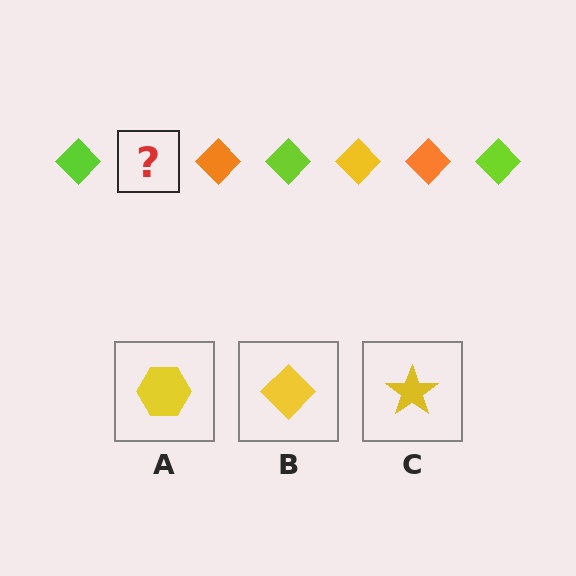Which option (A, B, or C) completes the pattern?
B.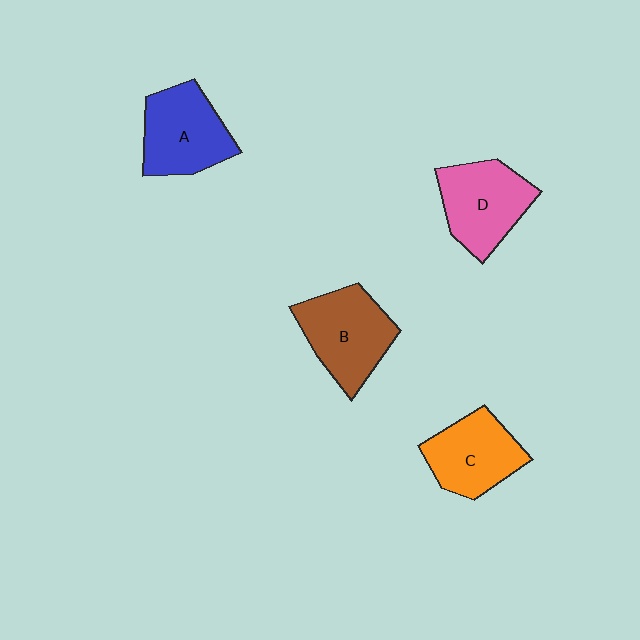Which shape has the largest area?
Shape B (brown).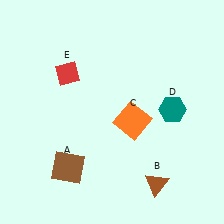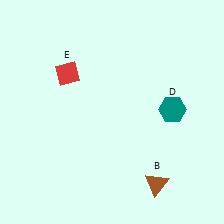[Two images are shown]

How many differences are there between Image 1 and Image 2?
There are 2 differences between the two images.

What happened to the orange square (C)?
The orange square (C) was removed in Image 2. It was in the bottom-right area of Image 1.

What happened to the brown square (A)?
The brown square (A) was removed in Image 2. It was in the bottom-left area of Image 1.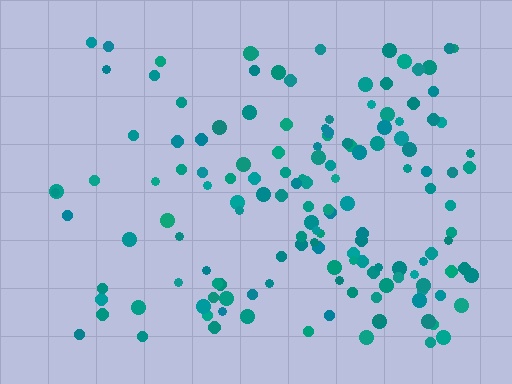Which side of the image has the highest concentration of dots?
The right.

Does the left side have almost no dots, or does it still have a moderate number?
Still a moderate number, just noticeably fewer than the right.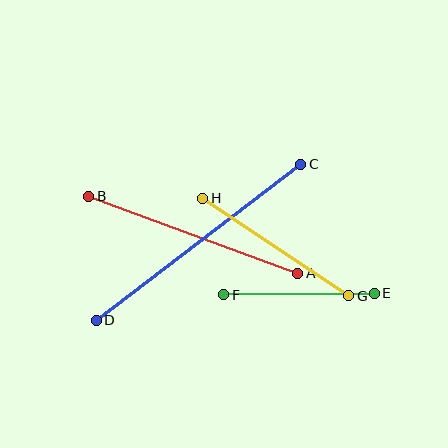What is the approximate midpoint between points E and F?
The midpoint is at approximately (299, 294) pixels.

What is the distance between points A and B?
The distance is approximately 223 pixels.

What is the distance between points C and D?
The distance is approximately 257 pixels.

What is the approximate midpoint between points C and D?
The midpoint is at approximately (198, 242) pixels.